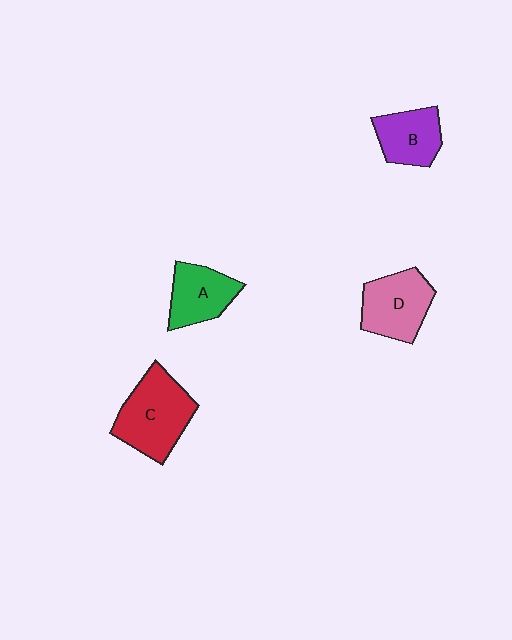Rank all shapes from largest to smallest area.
From largest to smallest: C (red), D (pink), A (green), B (purple).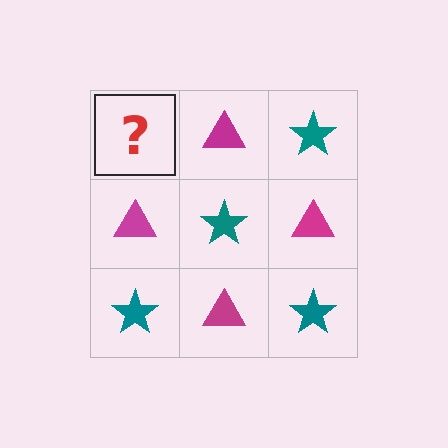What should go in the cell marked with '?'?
The missing cell should contain a teal star.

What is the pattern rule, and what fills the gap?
The rule is that it alternates teal star and magenta triangle in a checkerboard pattern. The gap should be filled with a teal star.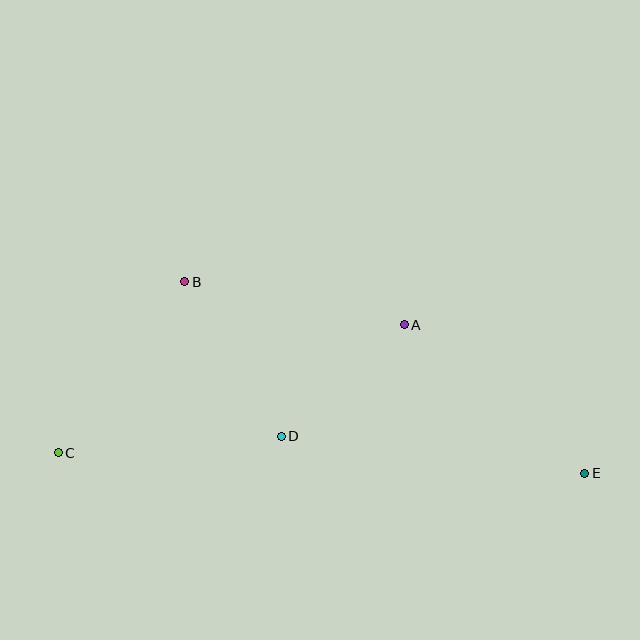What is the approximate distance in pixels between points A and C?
The distance between A and C is approximately 369 pixels.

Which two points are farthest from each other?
Points C and E are farthest from each other.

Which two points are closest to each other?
Points A and D are closest to each other.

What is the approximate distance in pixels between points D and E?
The distance between D and E is approximately 305 pixels.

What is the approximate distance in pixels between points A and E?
The distance between A and E is approximately 233 pixels.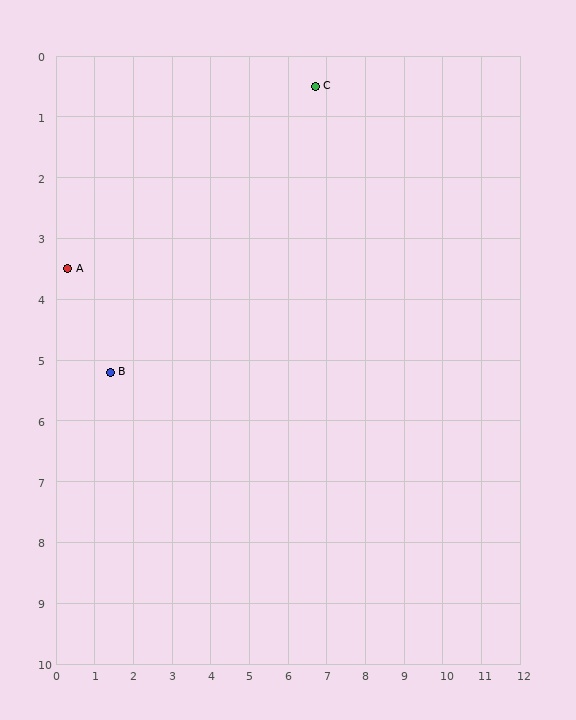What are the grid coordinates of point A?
Point A is at approximately (0.3, 3.5).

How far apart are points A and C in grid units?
Points A and C are about 7.1 grid units apart.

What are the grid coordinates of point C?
Point C is at approximately (6.7, 0.5).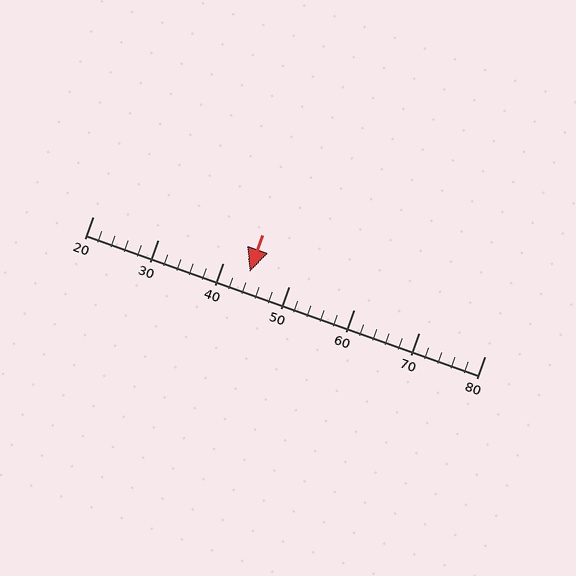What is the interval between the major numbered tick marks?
The major tick marks are spaced 10 units apart.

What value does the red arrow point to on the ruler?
The red arrow points to approximately 44.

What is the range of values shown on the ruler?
The ruler shows values from 20 to 80.